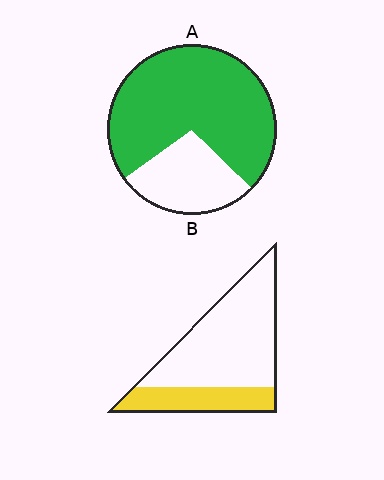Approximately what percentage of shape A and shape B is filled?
A is approximately 70% and B is approximately 30%.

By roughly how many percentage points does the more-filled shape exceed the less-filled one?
By roughly 45 percentage points (A over B).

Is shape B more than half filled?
No.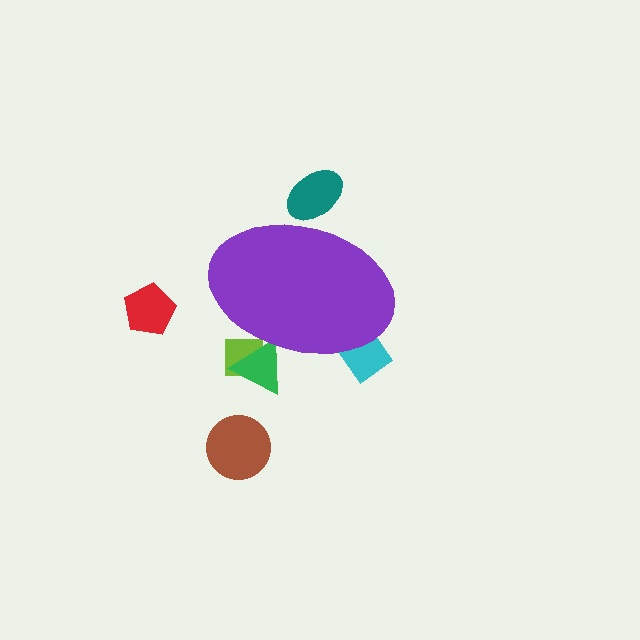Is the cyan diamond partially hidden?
Yes, the cyan diamond is partially hidden behind the purple ellipse.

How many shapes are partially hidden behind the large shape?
4 shapes are partially hidden.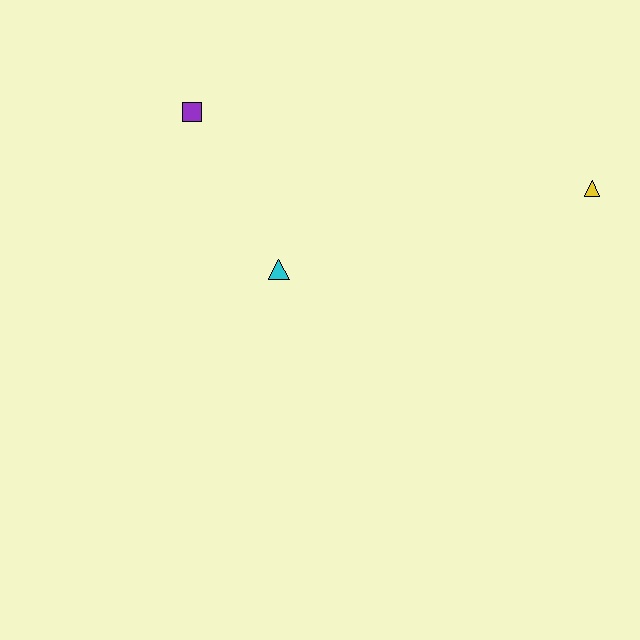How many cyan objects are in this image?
There is 1 cyan object.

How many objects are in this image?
There are 3 objects.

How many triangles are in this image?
There are 2 triangles.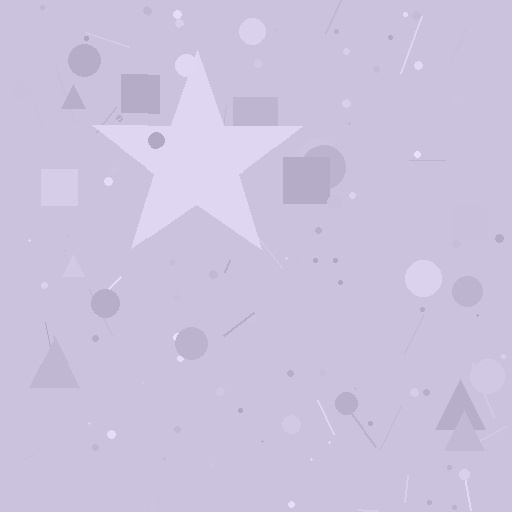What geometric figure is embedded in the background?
A star is embedded in the background.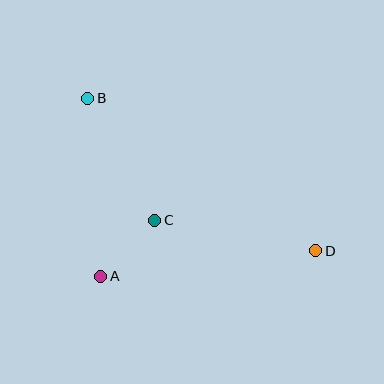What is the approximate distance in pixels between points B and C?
The distance between B and C is approximately 139 pixels.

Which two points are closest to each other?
Points A and C are closest to each other.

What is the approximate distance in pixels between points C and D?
The distance between C and D is approximately 164 pixels.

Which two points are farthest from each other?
Points B and D are farthest from each other.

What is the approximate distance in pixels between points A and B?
The distance between A and B is approximately 178 pixels.